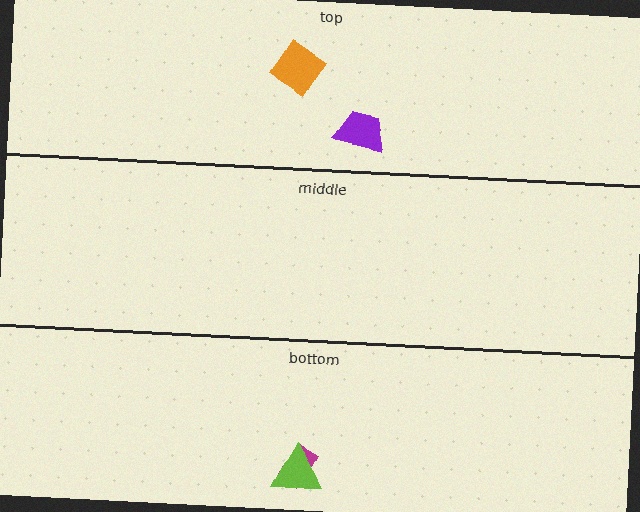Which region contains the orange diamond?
The top region.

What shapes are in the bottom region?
The magenta rectangle, the lime triangle.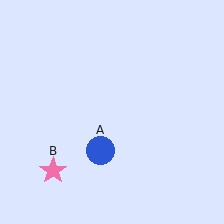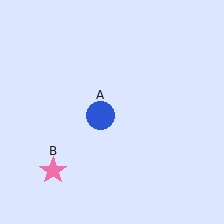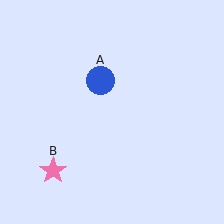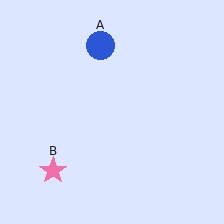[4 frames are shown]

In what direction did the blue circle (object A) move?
The blue circle (object A) moved up.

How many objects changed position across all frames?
1 object changed position: blue circle (object A).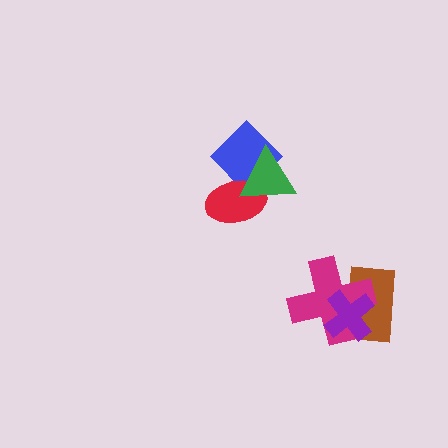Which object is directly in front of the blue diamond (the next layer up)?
The red ellipse is directly in front of the blue diamond.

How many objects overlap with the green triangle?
2 objects overlap with the green triangle.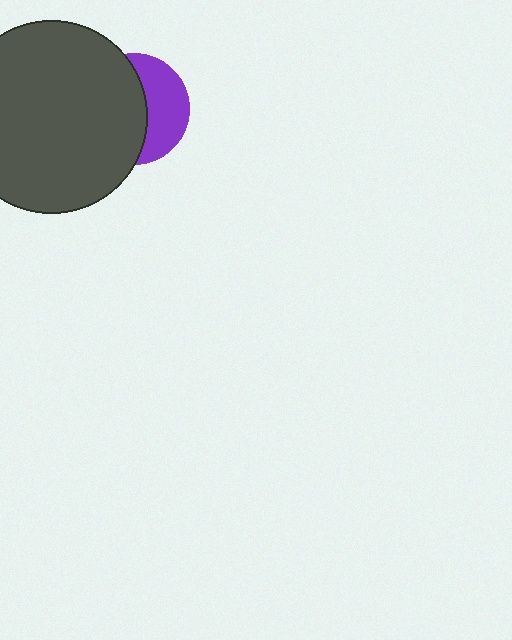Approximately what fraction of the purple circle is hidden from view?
Roughly 59% of the purple circle is hidden behind the dark gray circle.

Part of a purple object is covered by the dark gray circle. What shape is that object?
It is a circle.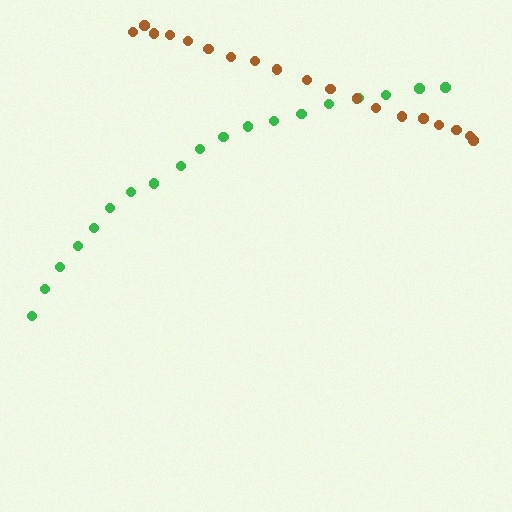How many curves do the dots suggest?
There are 2 distinct paths.